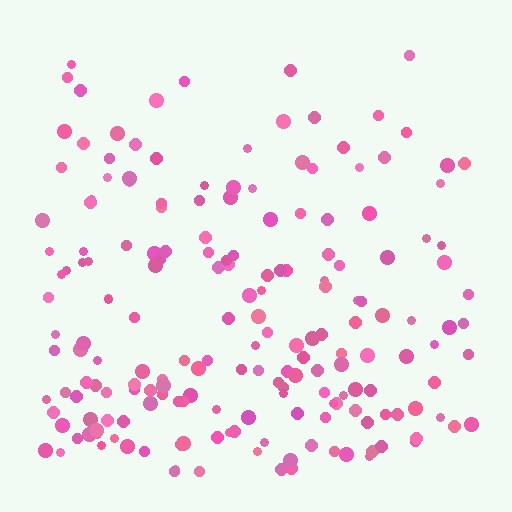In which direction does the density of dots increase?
From top to bottom, with the bottom side densest.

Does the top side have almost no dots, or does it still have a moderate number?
Still a moderate number, just noticeably fewer than the bottom.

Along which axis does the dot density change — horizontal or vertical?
Vertical.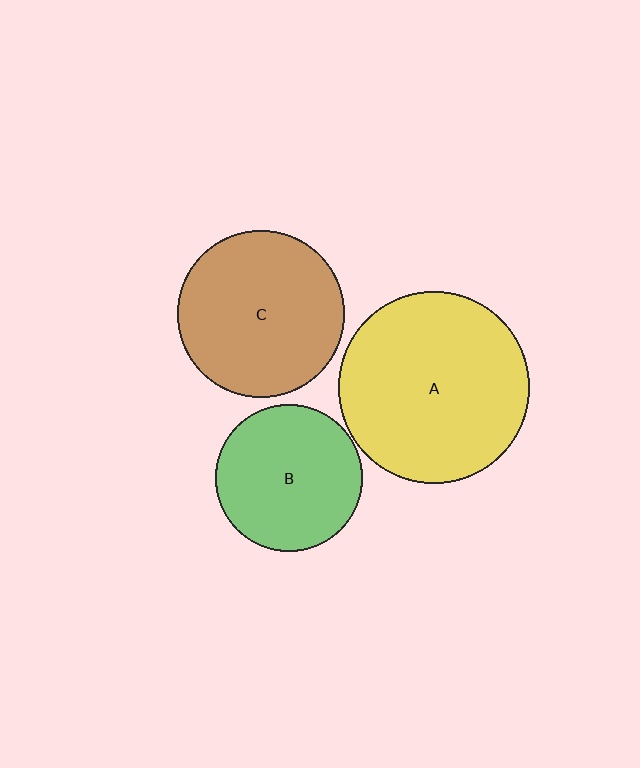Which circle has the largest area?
Circle A (yellow).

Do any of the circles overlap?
No, none of the circles overlap.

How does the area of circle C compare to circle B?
Approximately 1.3 times.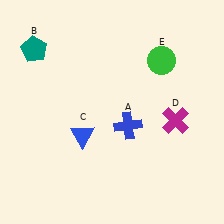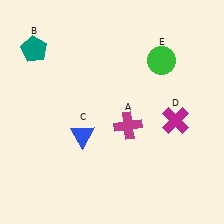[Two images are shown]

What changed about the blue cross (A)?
In Image 1, A is blue. In Image 2, it changed to magenta.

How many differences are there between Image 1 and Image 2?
There is 1 difference between the two images.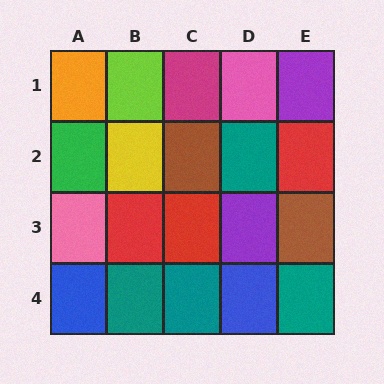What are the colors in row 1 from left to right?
Orange, lime, magenta, pink, purple.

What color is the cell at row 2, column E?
Red.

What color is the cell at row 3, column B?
Red.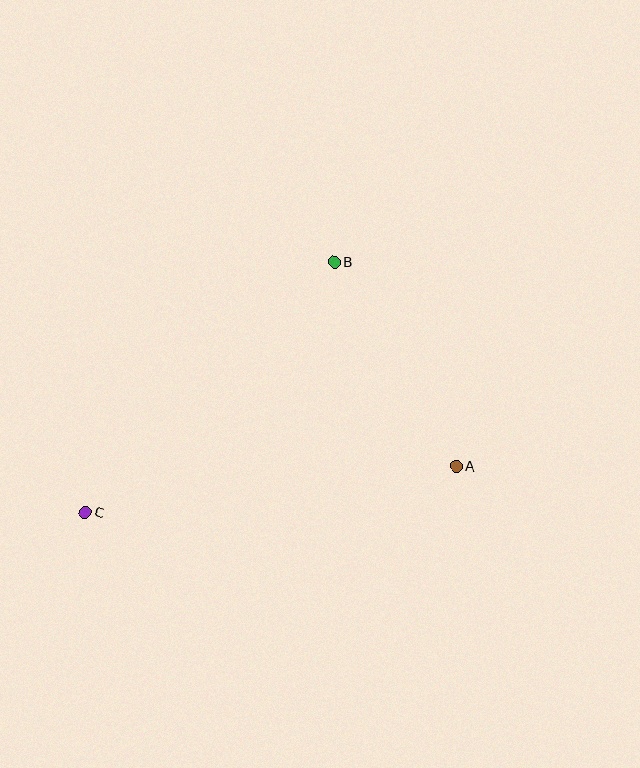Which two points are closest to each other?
Points A and B are closest to each other.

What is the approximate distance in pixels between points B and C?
The distance between B and C is approximately 353 pixels.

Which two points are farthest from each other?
Points A and C are farthest from each other.